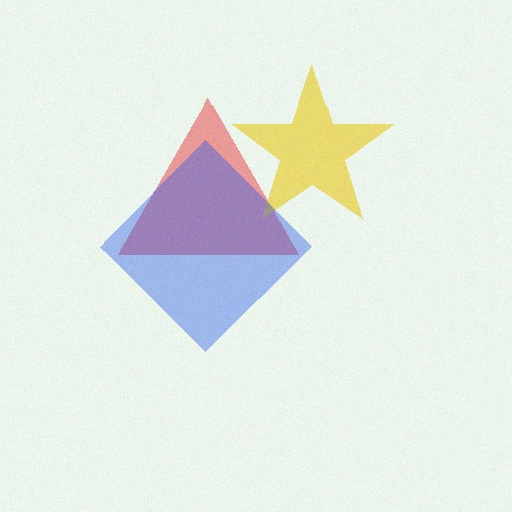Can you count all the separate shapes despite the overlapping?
Yes, there are 3 separate shapes.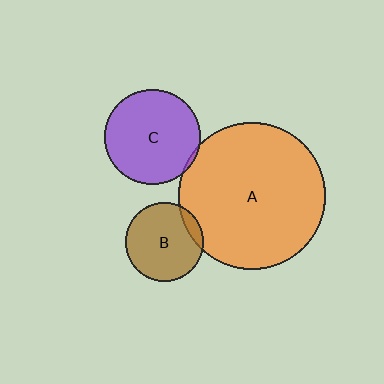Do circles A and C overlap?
Yes.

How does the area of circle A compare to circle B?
Approximately 3.5 times.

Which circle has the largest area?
Circle A (orange).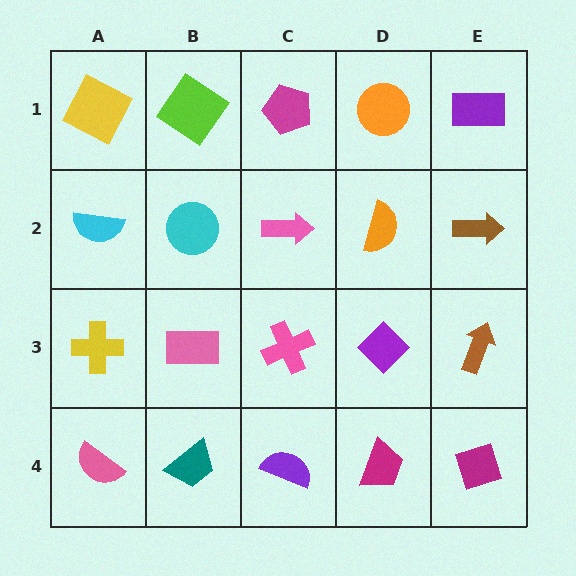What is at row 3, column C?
A pink cross.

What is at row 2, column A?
A cyan semicircle.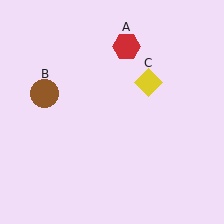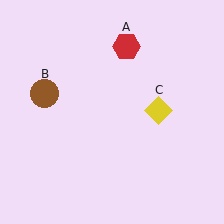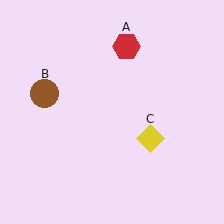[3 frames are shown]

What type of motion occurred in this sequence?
The yellow diamond (object C) rotated clockwise around the center of the scene.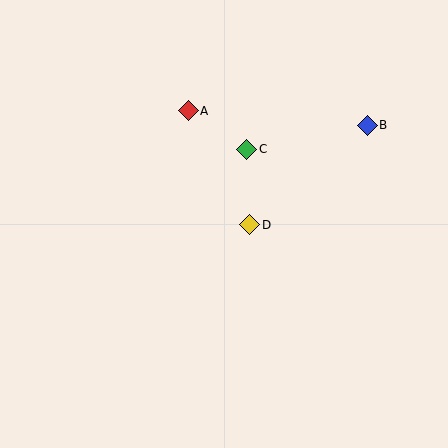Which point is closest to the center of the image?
Point D at (250, 225) is closest to the center.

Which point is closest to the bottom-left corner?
Point D is closest to the bottom-left corner.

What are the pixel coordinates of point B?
Point B is at (367, 125).